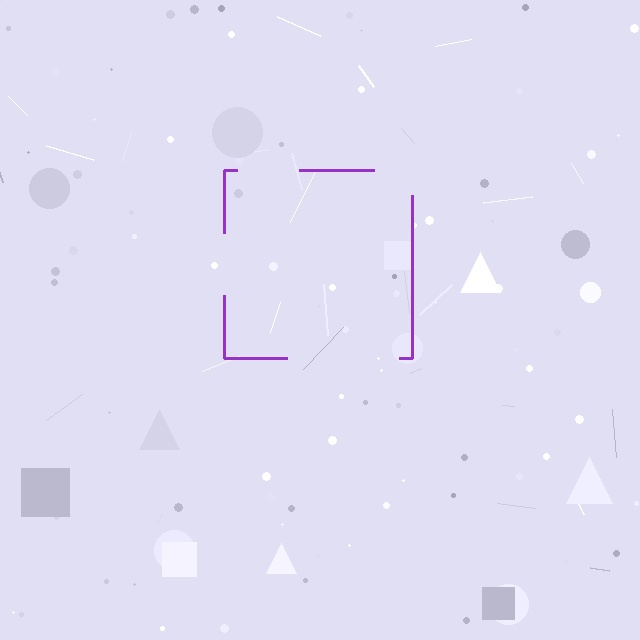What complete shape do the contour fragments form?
The contour fragments form a square.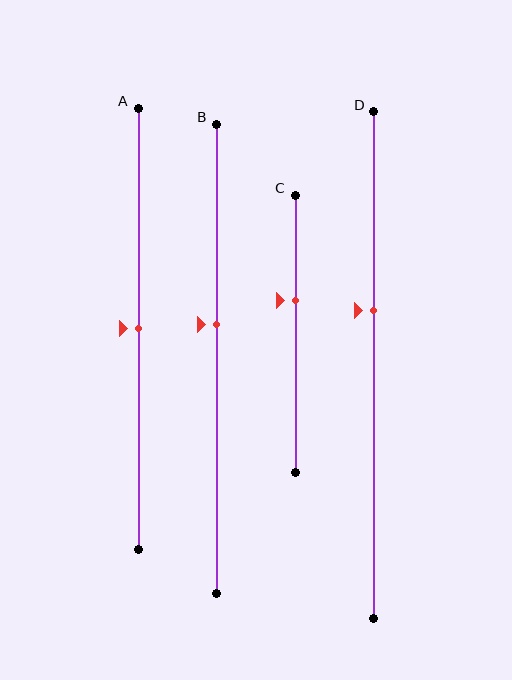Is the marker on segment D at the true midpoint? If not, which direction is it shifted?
No, the marker on segment D is shifted upward by about 11% of the segment length.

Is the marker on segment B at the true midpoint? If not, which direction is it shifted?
No, the marker on segment B is shifted upward by about 7% of the segment length.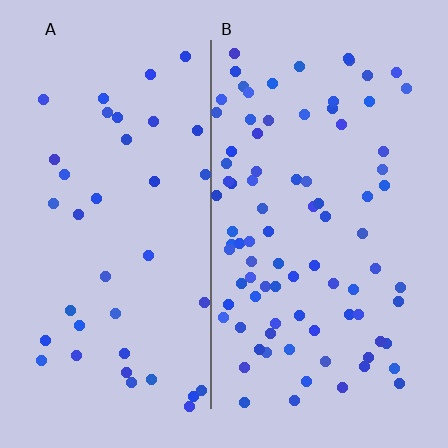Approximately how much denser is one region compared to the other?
Approximately 2.2× — region B over region A.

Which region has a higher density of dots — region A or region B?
B (the right).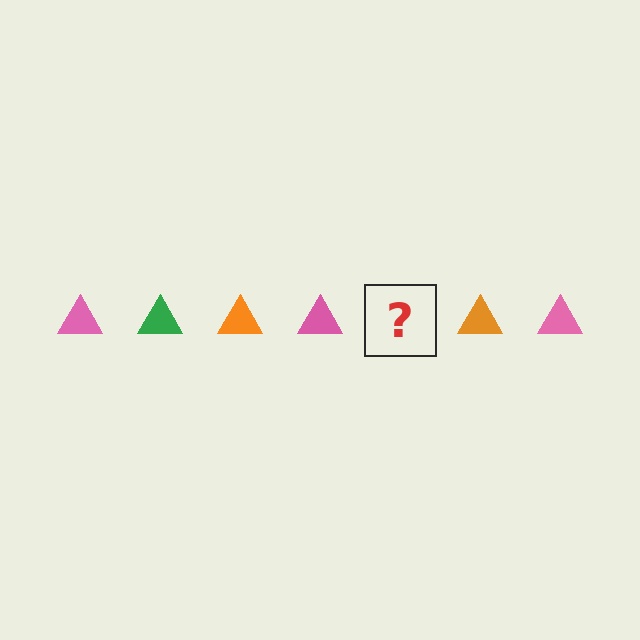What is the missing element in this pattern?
The missing element is a green triangle.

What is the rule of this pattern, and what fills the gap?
The rule is that the pattern cycles through pink, green, orange triangles. The gap should be filled with a green triangle.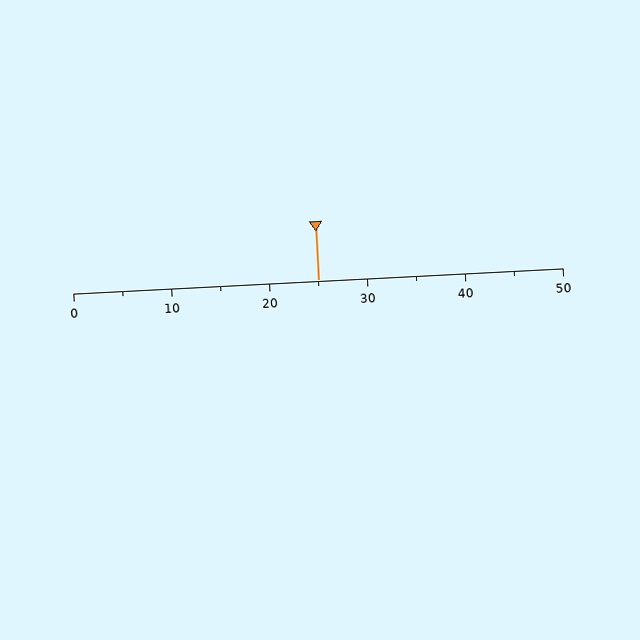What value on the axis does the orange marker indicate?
The marker indicates approximately 25.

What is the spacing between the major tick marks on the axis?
The major ticks are spaced 10 apart.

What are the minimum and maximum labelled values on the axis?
The axis runs from 0 to 50.